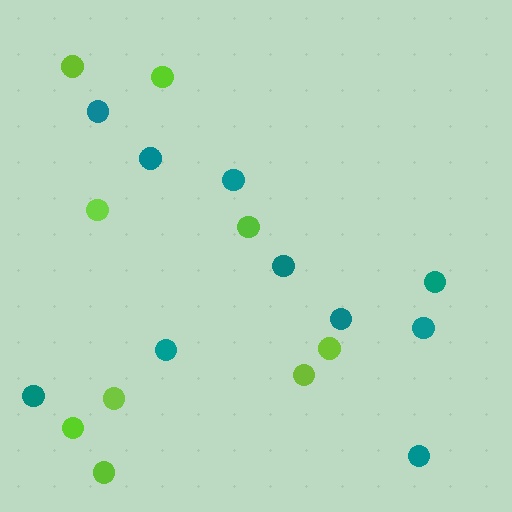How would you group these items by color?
There are 2 groups: one group of lime circles (9) and one group of teal circles (10).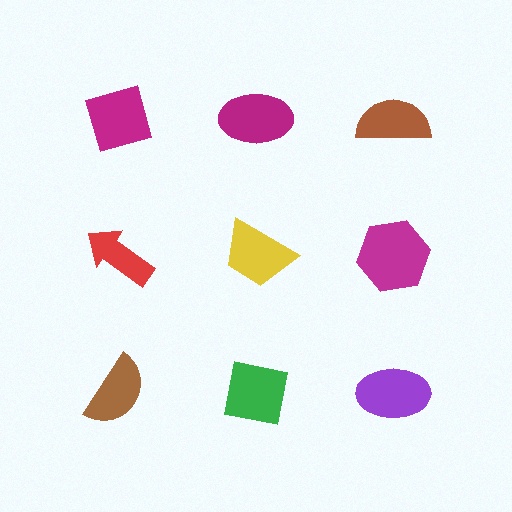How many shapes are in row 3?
3 shapes.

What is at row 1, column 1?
A magenta diamond.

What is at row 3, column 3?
A purple ellipse.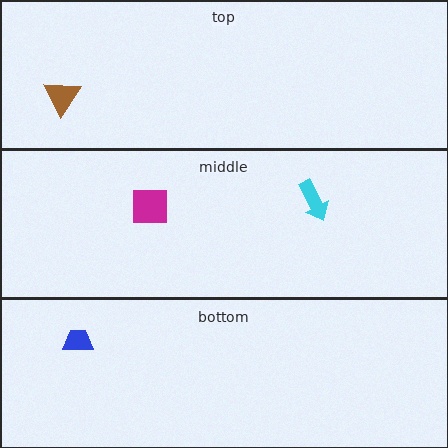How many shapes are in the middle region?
2.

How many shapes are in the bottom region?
1.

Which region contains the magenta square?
The middle region.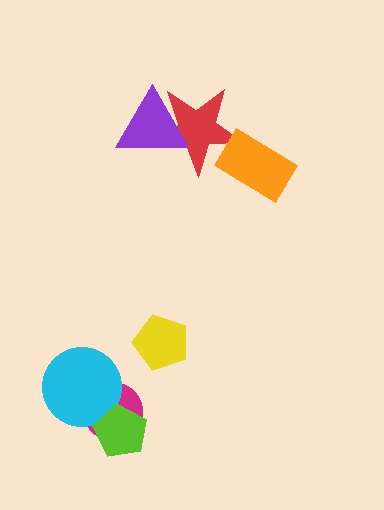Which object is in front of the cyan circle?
The lime pentagon is in front of the cyan circle.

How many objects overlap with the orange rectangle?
1 object overlaps with the orange rectangle.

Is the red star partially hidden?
Yes, it is partially covered by another shape.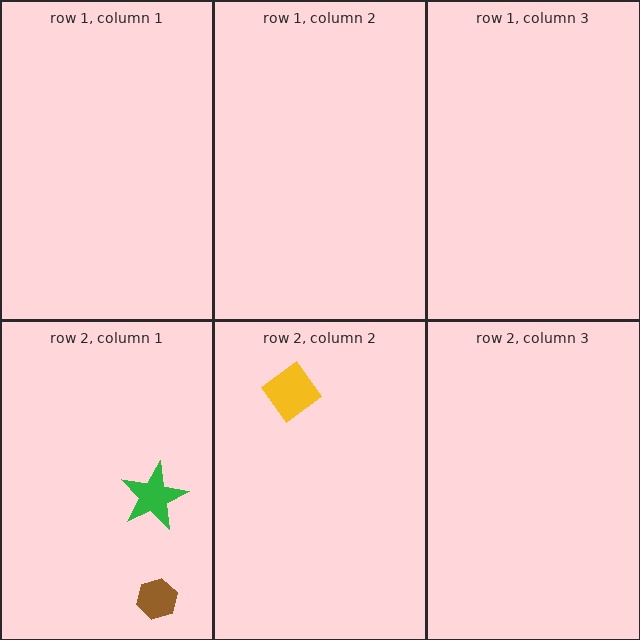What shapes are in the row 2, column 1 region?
The brown hexagon, the green star.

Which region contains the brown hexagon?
The row 2, column 1 region.